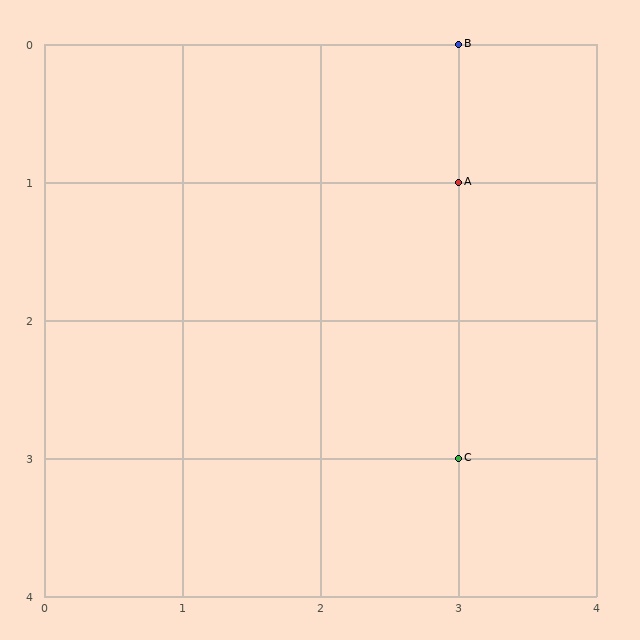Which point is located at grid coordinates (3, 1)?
Point A is at (3, 1).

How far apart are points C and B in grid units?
Points C and B are 3 rows apart.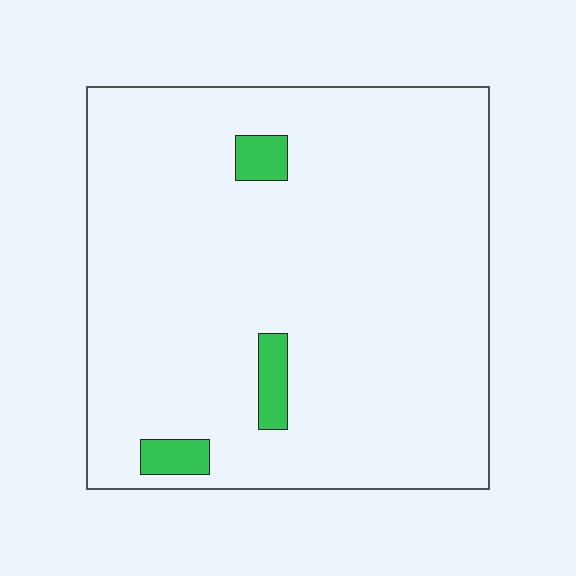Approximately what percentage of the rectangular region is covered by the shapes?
Approximately 5%.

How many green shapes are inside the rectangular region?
3.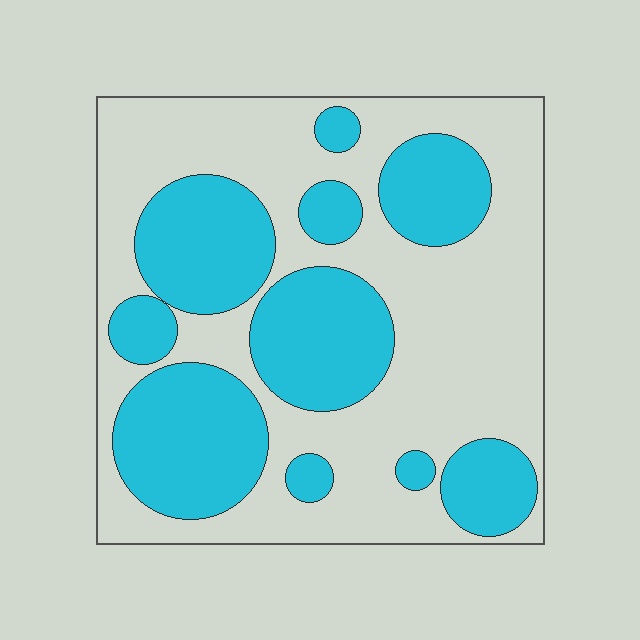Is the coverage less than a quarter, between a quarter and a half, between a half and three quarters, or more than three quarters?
Between a quarter and a half.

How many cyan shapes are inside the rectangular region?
10.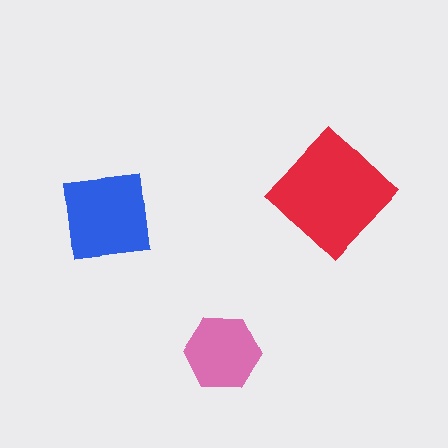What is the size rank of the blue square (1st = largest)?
2nd.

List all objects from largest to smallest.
The red diamond, the blue square, the pink hexagon.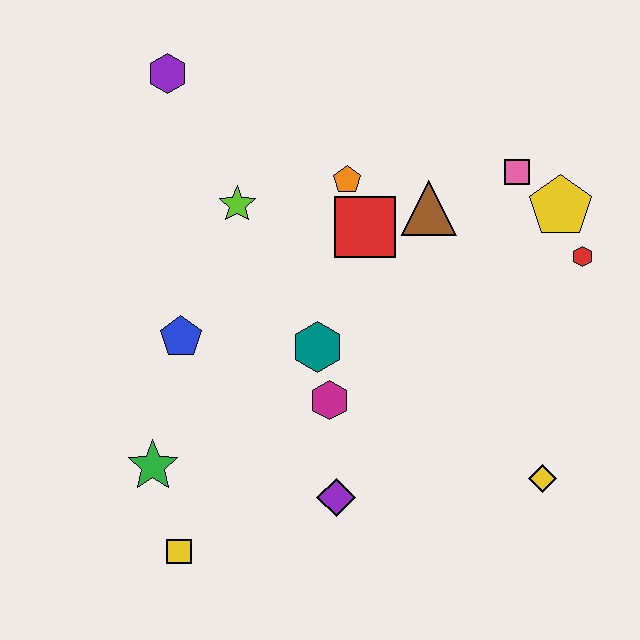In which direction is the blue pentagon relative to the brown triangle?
The blue pentagon is to the left of the brown triangle.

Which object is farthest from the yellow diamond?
The purple hexagon is farthest from the yellow diamond.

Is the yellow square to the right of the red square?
No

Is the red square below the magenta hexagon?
No